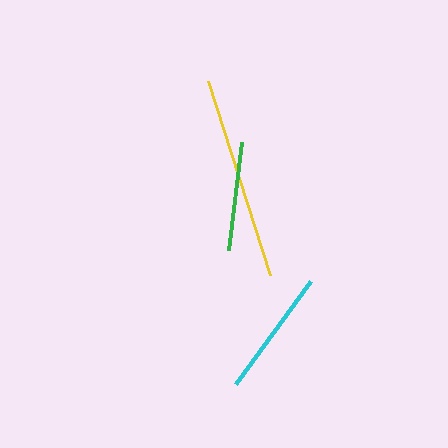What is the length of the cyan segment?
The cyan segment is approximately 127 pixels long.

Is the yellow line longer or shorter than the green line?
The yellow line is longer than the green line.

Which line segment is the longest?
The yellow line is the longest at approximately 203 pixels.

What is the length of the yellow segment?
The yellow segment is approximately 203 pixels long.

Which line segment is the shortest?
The green line is the shortest at approximately 108 pixels.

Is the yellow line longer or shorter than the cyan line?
The yellow line is longer than the cyan line.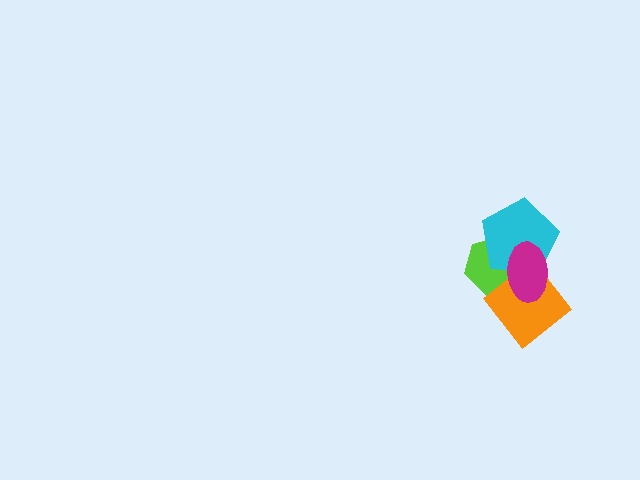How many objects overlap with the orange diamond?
3 objects overlap with the orange diamond.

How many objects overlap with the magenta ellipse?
3 objects overlap with the magenta ellipse.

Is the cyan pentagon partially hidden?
Yes, it is partially covered by another shape.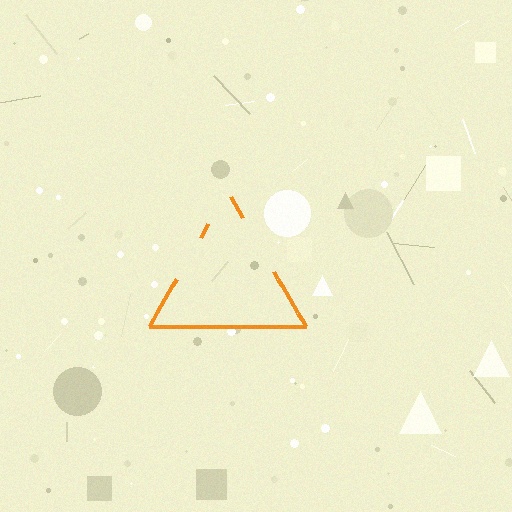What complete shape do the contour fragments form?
The contour fragments form a triangle.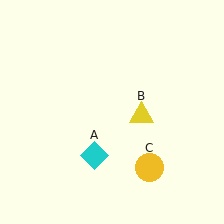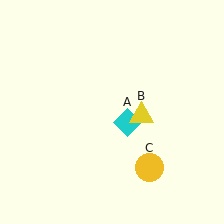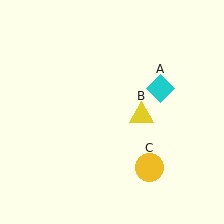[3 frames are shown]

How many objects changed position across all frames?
1 object changed position: cyan diamond (object A).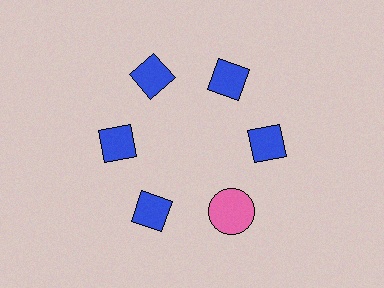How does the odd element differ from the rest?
It differs in both color (pink instead of blue) and shape (circle instead of diamond).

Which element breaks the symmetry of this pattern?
The pink circle at roughly the 5 o'clock position breaks the symmetry. All other shapes are blue diamonds.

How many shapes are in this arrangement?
There are 6 shapes arranged in a ring pattern.